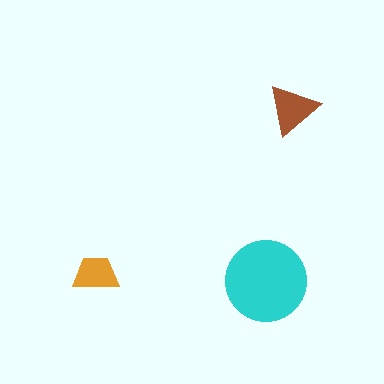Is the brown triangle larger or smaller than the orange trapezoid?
Larger.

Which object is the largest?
The cyan circle.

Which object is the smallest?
The orange trapezoid.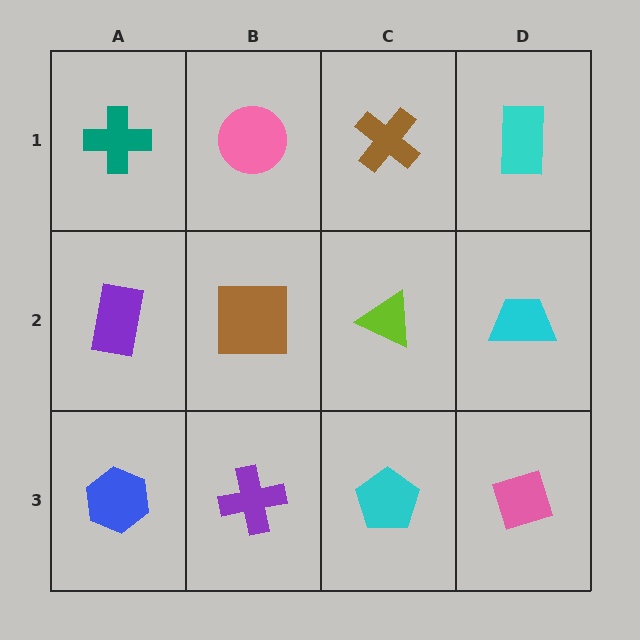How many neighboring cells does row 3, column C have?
3.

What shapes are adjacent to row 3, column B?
A brown square (row 2, column B), a blue hexagon (row 3, column A), a cyan pentagon (row 3, column C).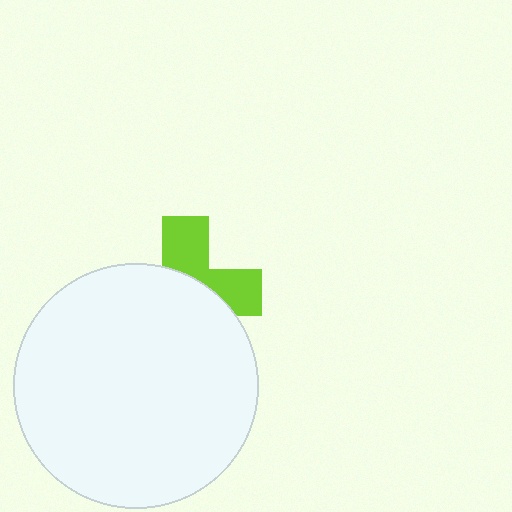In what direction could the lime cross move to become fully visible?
The lime cross could move up. That would shift it out from behind the white circle entirely.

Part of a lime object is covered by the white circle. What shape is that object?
It is a cross.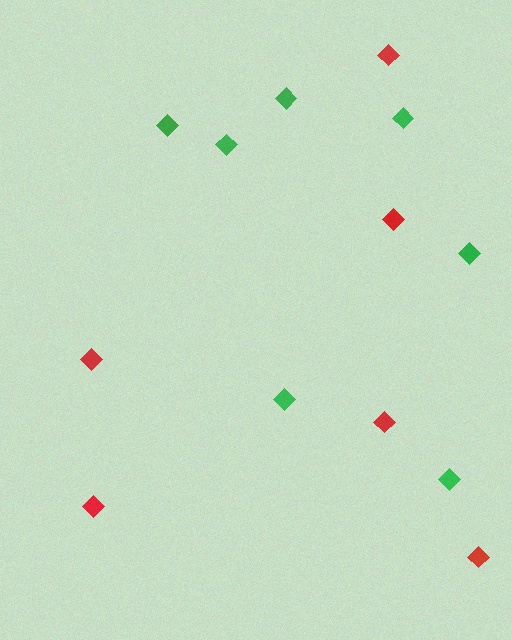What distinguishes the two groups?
There are 2 groups: one group of red diamonds (6) and one group of green diamonds (7).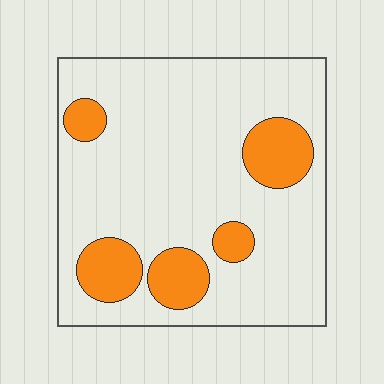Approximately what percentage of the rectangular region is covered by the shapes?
Approximately 20%.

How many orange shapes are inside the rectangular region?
5.